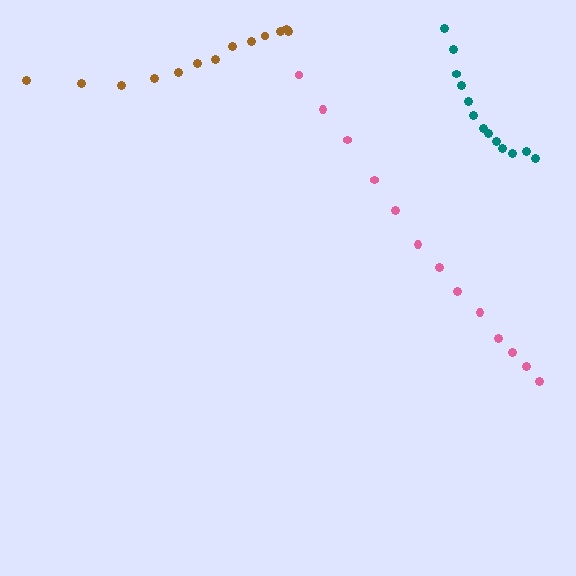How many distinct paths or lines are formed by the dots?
There are 3 distinct paths.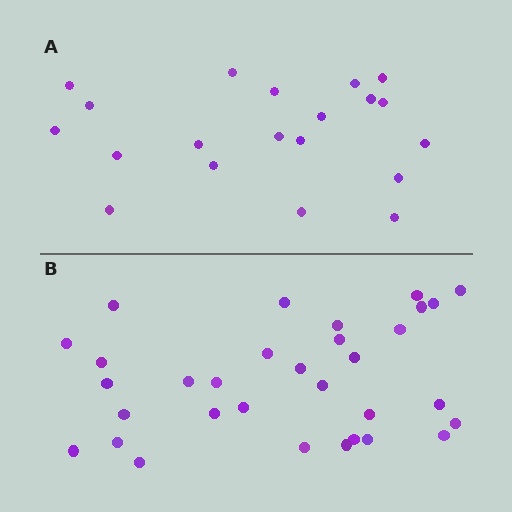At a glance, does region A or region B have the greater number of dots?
Region B (the bottom region) has more dots.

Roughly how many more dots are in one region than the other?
Region B has roughly 12 or so more dots than region A.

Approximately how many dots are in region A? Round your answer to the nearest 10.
About 20 dots.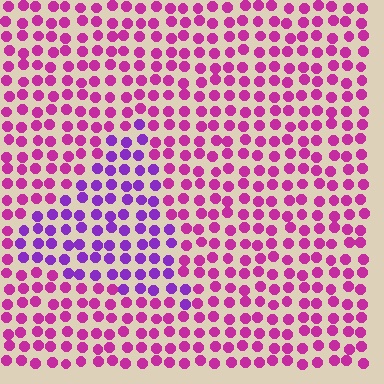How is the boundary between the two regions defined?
The boundary is defined purely by a slight shift in hue (about 38 degrees). Spacing, size, and orientation are identical on both sides.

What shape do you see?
I see a triangle.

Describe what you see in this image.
The image is filled with small magenta elements in a uniform arrangement. A triangle-shaped region is visible where the elements are tinted to a slightly different hue, forming a subtle color boundary.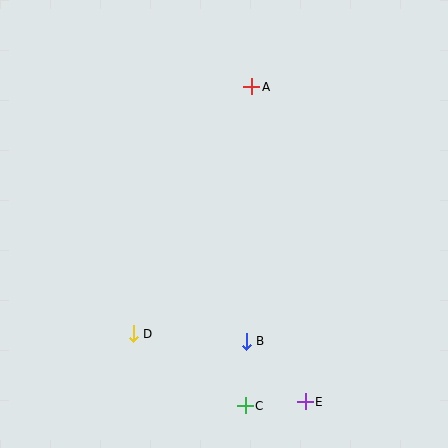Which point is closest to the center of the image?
Point B at (246, 341) is closest to the center.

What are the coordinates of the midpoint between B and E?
The midpoint between B and E is at (276, 372).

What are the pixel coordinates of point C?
Point C is at (245, 406).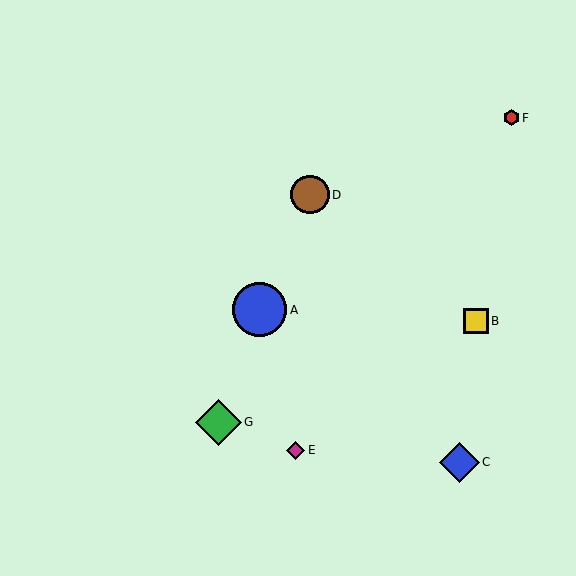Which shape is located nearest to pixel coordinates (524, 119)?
The red hexagon (labeled F) at (511, 118) is nearest to that location.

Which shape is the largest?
The blue circle (labeled A) is the largest.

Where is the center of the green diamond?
The center of the green diamond is at (218, 422).